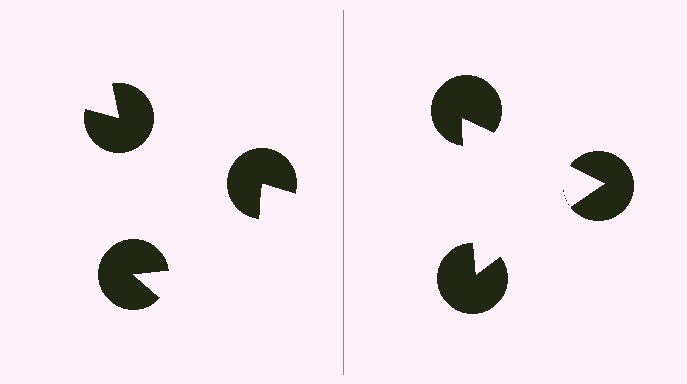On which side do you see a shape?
An illusory triangle appears on the right side. On the left side the wedge cuts are rotated, so no coherent shape forms.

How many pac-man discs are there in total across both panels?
6 — 3 on each side.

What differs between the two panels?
The pac-man discs are positioned identically on both sides; only the wedge orientations differ. On the right they align to a triangle; on the left they are misaligned.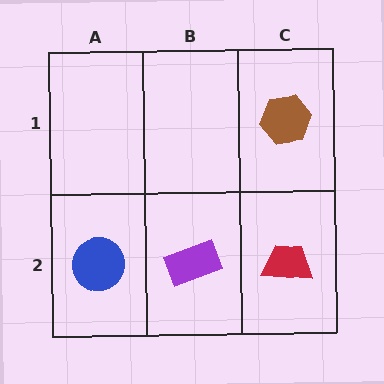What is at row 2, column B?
A purple rectangle.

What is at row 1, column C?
A brown hexagon.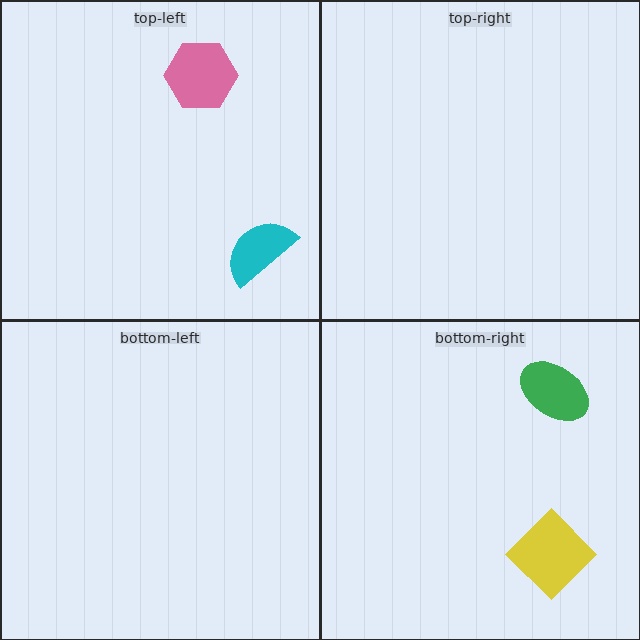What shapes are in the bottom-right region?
The yellow diamond, the green ellipse.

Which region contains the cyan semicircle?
The top-left region.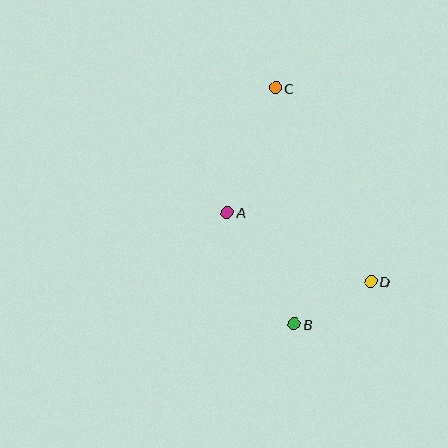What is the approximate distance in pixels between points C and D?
The distance between C and D is approximately 216 pixels.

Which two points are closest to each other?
Points B and D are closest to each other.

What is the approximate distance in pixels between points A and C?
The distance between A and C is approximately 133 pixels.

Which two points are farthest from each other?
Points B and C are farthest from each other.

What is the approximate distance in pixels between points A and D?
The distance between A and D is approximately 160 pixels.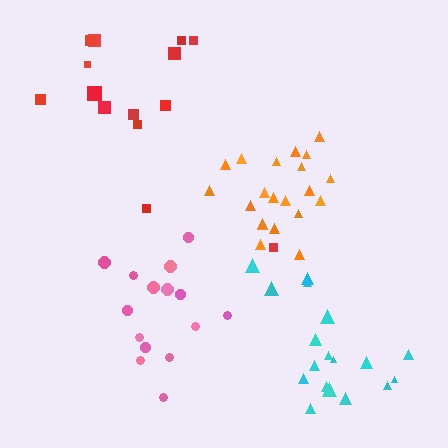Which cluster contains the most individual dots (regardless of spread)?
Orange (21).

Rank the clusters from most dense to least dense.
orange, pink, cyan, red.